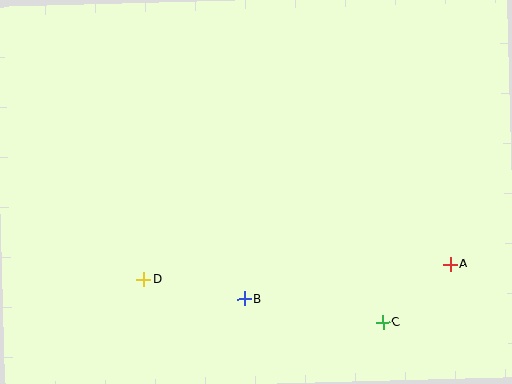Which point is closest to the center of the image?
Point B at (244, 299) is closest to the center.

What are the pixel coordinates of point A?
Point A is at (450, 264).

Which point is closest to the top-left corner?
Point D is closest to the top-left corner.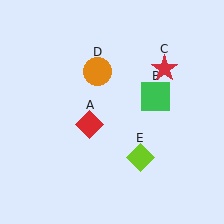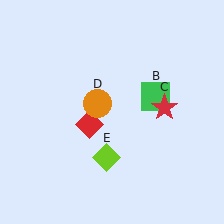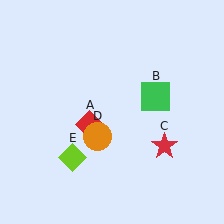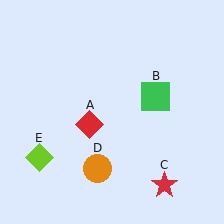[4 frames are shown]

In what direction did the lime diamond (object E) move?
The lime diamond (object E) moved left.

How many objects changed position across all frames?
3 objects changed position: red star (object C), orange circle (object D), lime diamond (object E).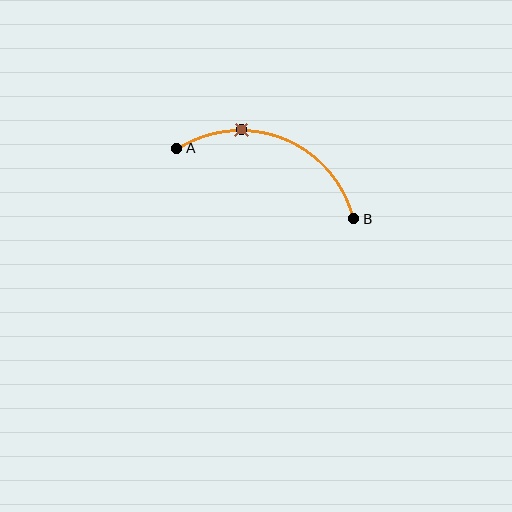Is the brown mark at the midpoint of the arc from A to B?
No. The brown mark lies on the arc but is closer to endpoint A. The arc midpoint would be at the point on the curve equidistant along the arc from both A and B.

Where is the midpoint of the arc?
The arc midpoint is the point on the curve farthest from the straight line joining A and B. It sits above that line.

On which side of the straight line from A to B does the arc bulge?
The arc bulges above the straight line connecting A and B.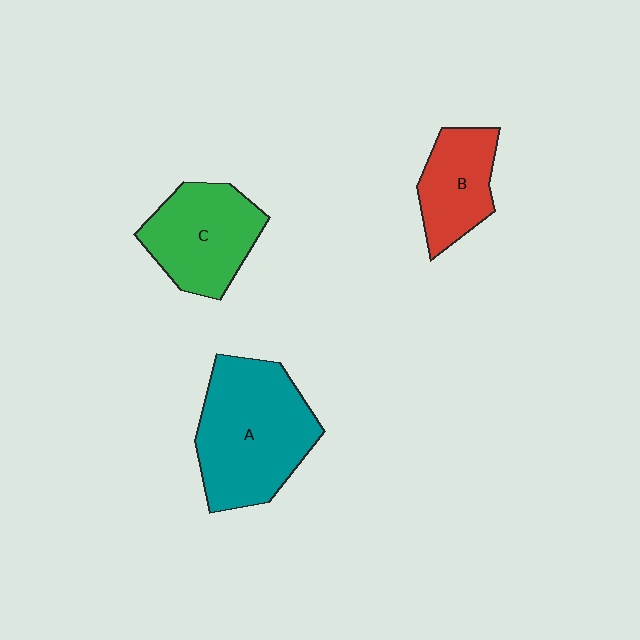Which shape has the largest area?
Shape A (teal).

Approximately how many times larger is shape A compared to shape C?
Approximately 1.4 times.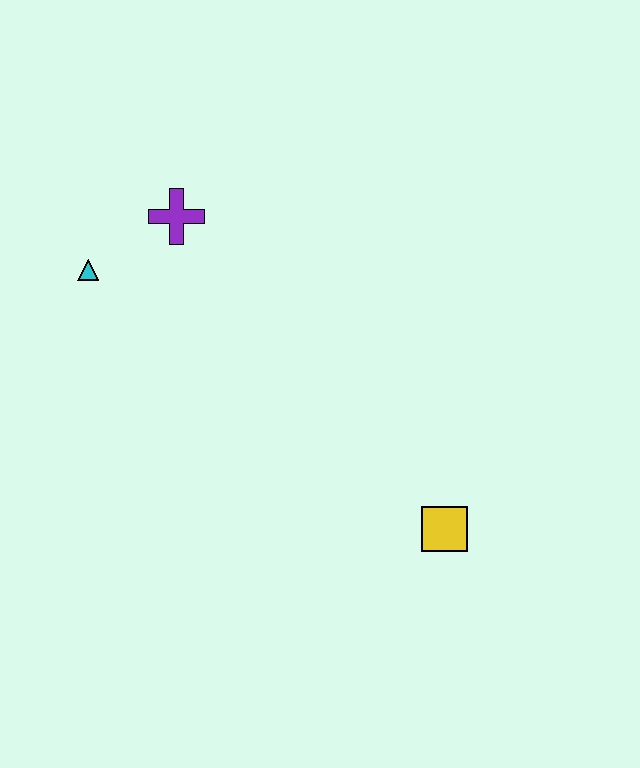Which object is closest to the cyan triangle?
The purple cross is closest to the cyan triangle.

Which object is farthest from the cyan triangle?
The yellow square is farthest from the cyan triangle.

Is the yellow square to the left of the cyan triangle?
No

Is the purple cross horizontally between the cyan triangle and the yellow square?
Yes